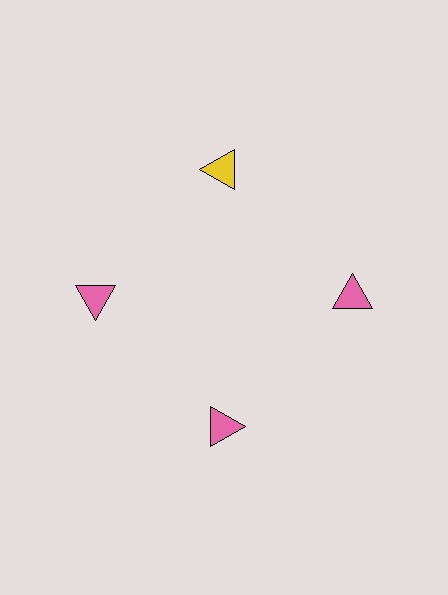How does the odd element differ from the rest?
It has a different color: yellow instead of pink.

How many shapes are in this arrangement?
There are 4 shapes arranged in a ring pattern.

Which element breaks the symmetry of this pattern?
The yellow triangle at roughly the 12 o'clock position breaks the symmetry. All other shapes are pink triangles.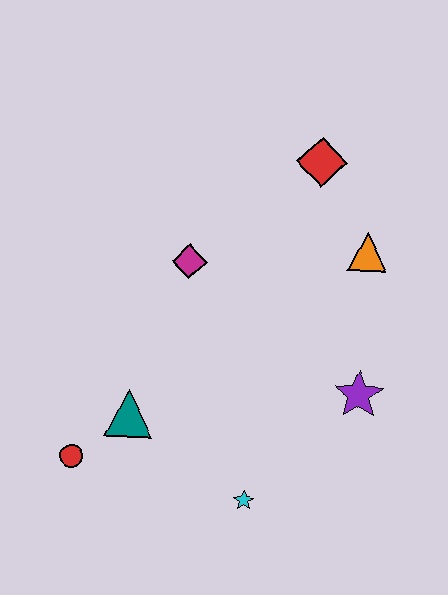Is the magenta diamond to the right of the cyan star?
No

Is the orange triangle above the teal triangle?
Yes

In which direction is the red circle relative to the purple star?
The red circle is to the left of the purple star.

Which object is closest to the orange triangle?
The red diamond is closest to the orange triangle.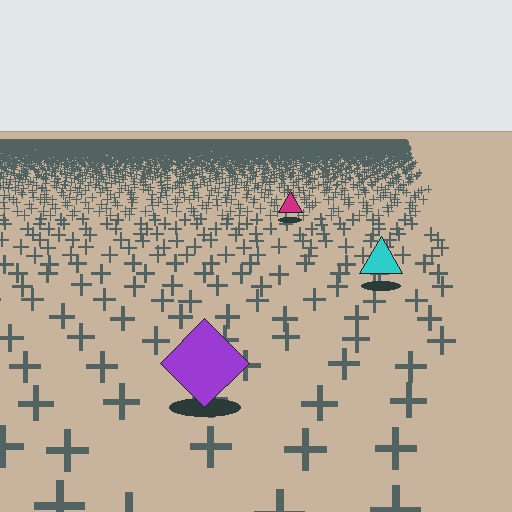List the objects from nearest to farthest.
From nearest to farthest: the purple diamond, the cyan triangle, the magenta triangle.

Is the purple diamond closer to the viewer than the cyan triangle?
Yes. The purple diamond is closer — you can tell from the texture gradient: the ground texture is coarser near it.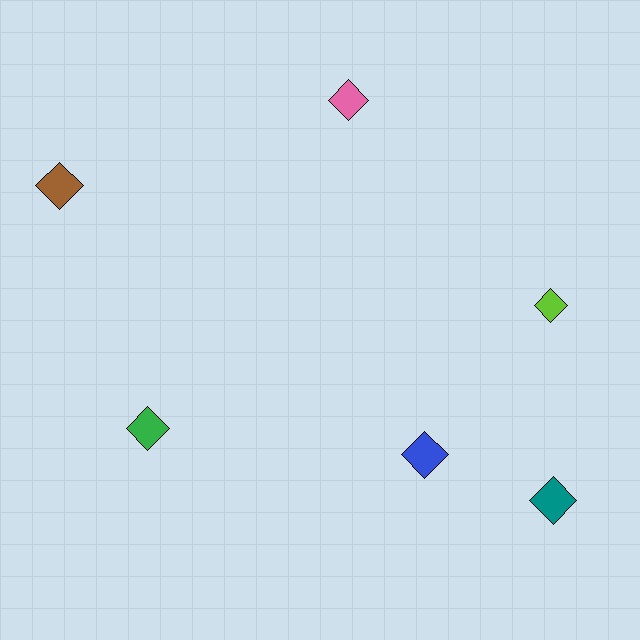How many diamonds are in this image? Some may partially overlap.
There are 6 diamonds.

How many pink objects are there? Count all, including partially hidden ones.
There is 1 pink object.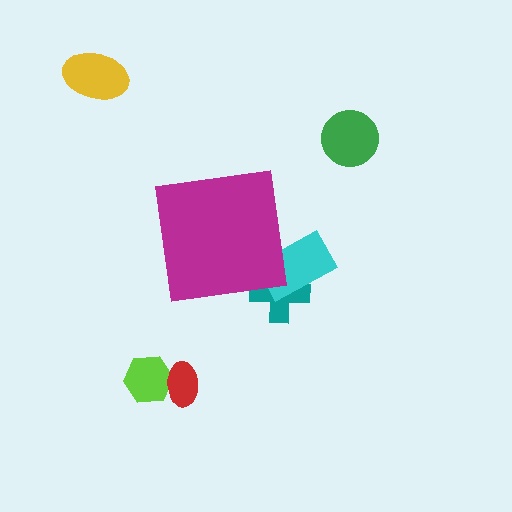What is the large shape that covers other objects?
A magenta square.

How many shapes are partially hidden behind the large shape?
2 shapes are partially hidden.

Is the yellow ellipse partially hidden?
No, the yellow ellipse is fully visible.